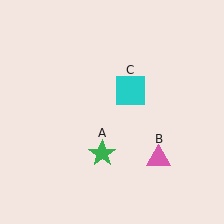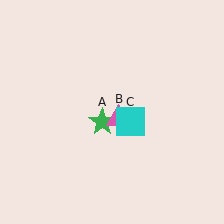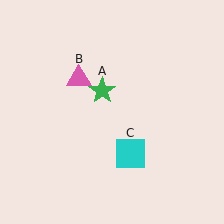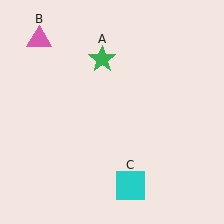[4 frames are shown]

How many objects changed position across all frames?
3 objects changed position: green star (object A), pink triangle (object B), cyan square (object C).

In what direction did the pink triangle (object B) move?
The pink triangle (object B) moved up and to the left.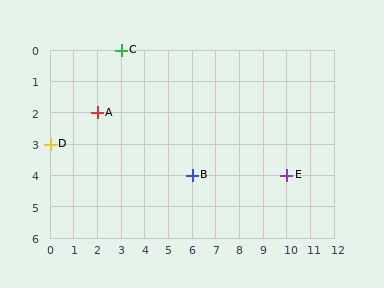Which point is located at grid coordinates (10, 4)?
Point E is at (10, 4).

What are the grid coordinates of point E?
Point E is at grid coordinates (10, 4).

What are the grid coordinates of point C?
Point C is at grid coordinates (3, 0).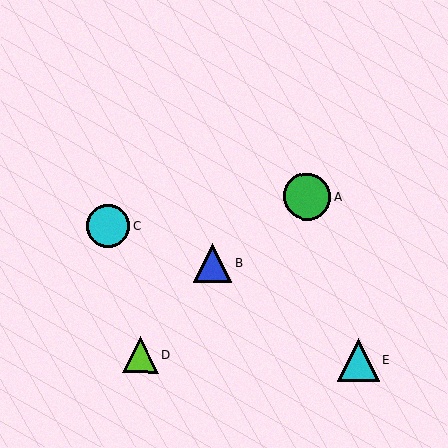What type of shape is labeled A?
Shape A is a green circle.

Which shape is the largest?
The green circle (labeled A) is the largest.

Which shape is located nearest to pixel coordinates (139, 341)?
The lime triangle (labeled D) at (140, 355) is nearest to that location.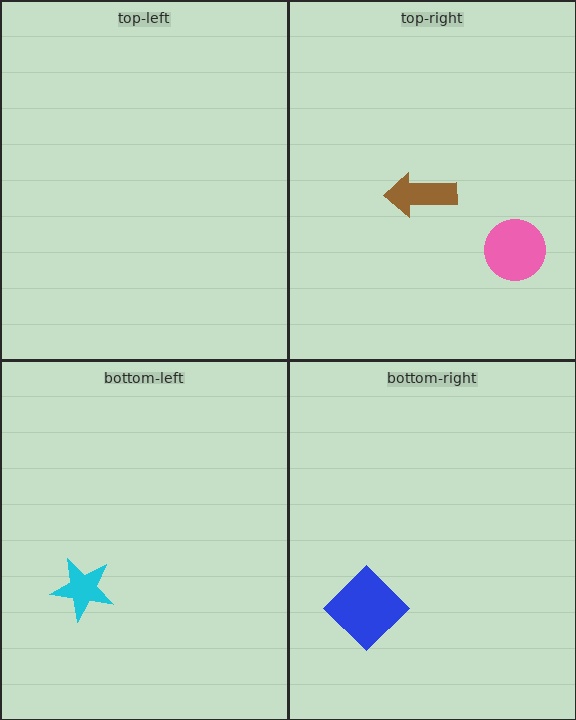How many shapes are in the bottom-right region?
1.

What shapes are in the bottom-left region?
The cyan star.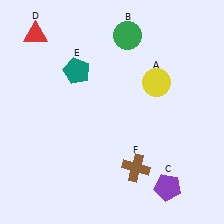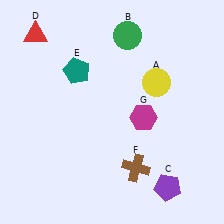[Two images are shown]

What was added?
A magenta hexagon (G) was added in Image 2.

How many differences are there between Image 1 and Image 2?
There is 1 difference between the two images.